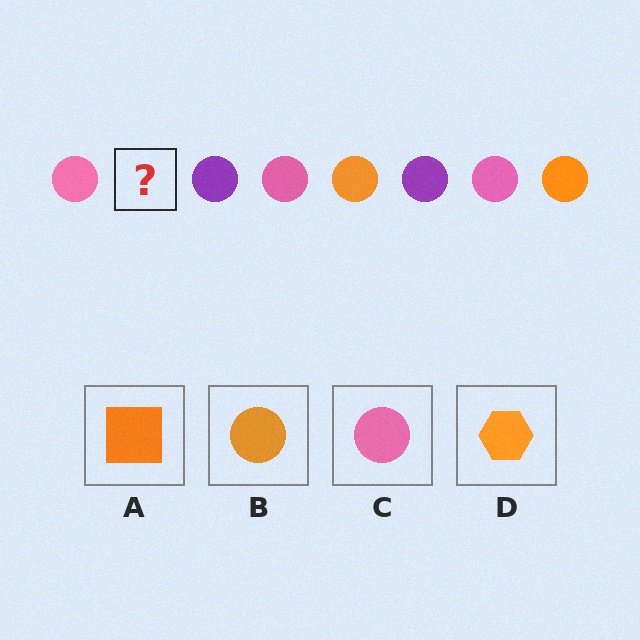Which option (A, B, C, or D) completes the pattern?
B.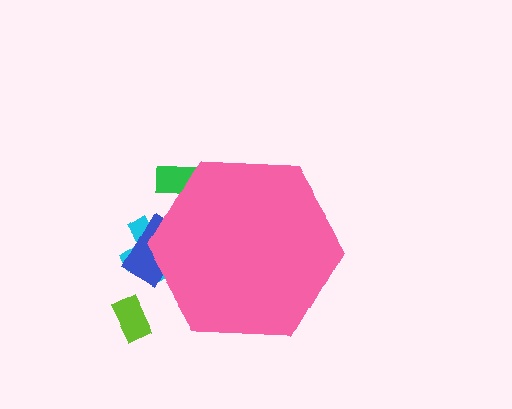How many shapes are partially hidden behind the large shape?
3 shapes are partially hidden.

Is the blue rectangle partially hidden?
Yes, the blue rectangle is partially hidden behind the pink hexagon.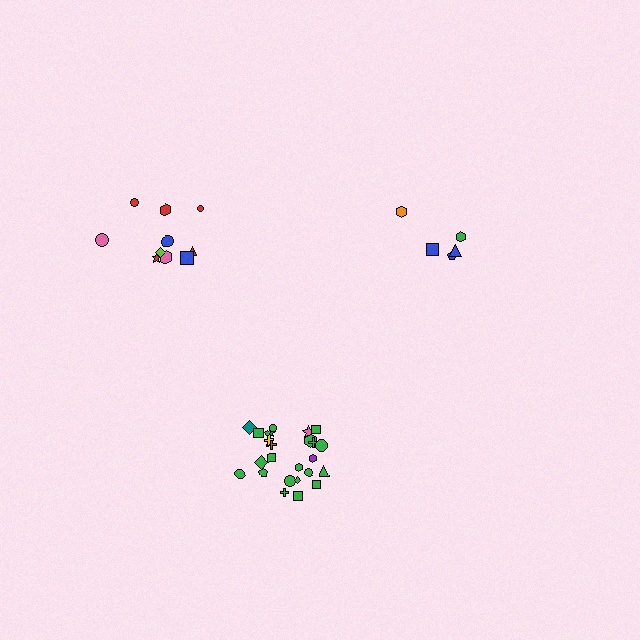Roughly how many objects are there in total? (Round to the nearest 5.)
Roughly 40 objects in total.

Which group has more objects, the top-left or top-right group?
The top-left group.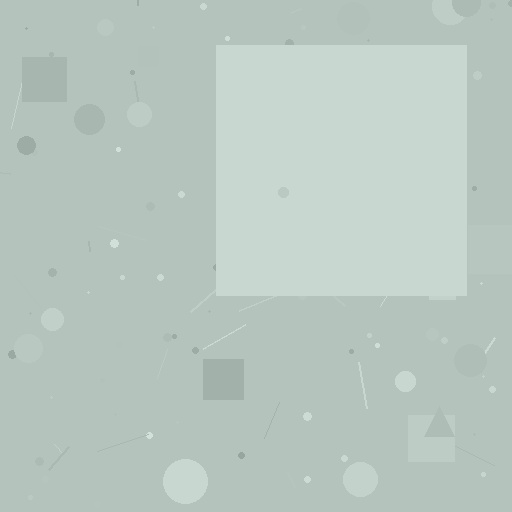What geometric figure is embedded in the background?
A square is embedded in the background.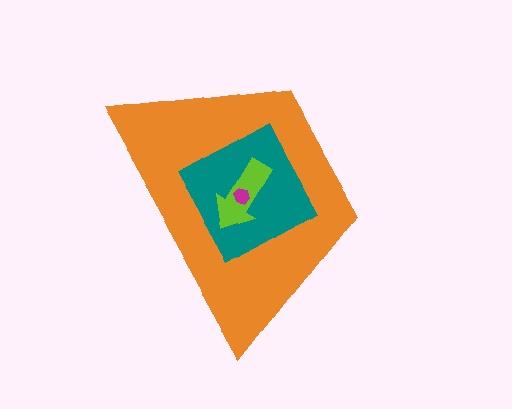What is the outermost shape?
The orange trapezoid.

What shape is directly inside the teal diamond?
The lime arrow.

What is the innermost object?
The magenta hexagon.